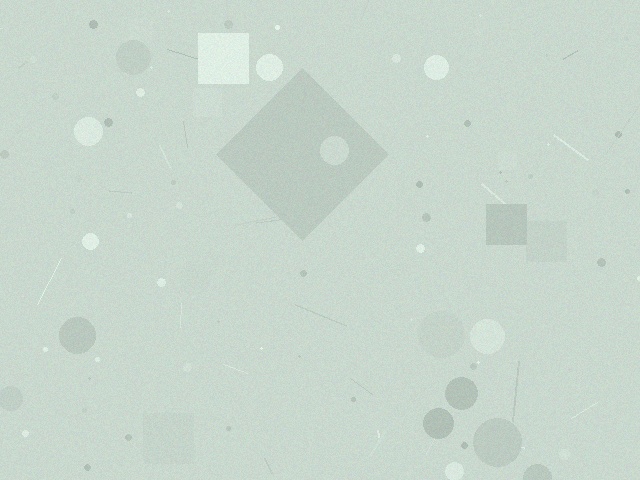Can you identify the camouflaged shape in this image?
The camouflaged shape is a diamond.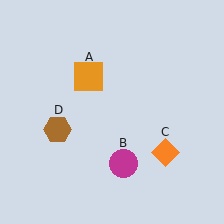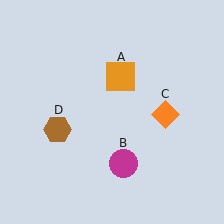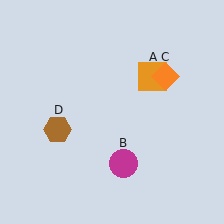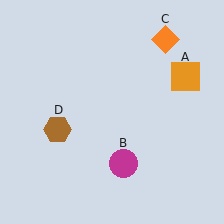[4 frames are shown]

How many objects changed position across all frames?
2 objects changed position: orange square (object A), orange diamond (object C).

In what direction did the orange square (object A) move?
The orange square (object A) moved right.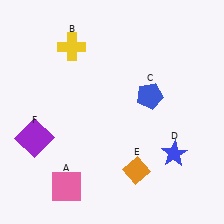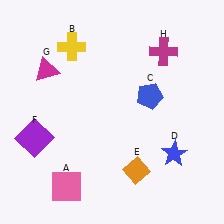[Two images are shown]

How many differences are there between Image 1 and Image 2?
There are 2 differences between the two images.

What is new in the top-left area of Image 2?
A magenta triangle (G) was added in the top-left area of Image 2.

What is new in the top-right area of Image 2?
A magenta cross (H) was added in the top-right area of Image 2.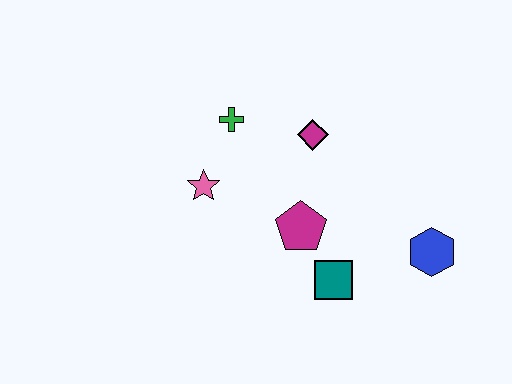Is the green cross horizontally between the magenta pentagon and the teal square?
No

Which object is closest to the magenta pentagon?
The teal square is closest to the magenta pentagon.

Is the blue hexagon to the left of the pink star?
No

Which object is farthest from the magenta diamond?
The blue hexagon is farthest from the magenta diamond.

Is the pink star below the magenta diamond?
Yes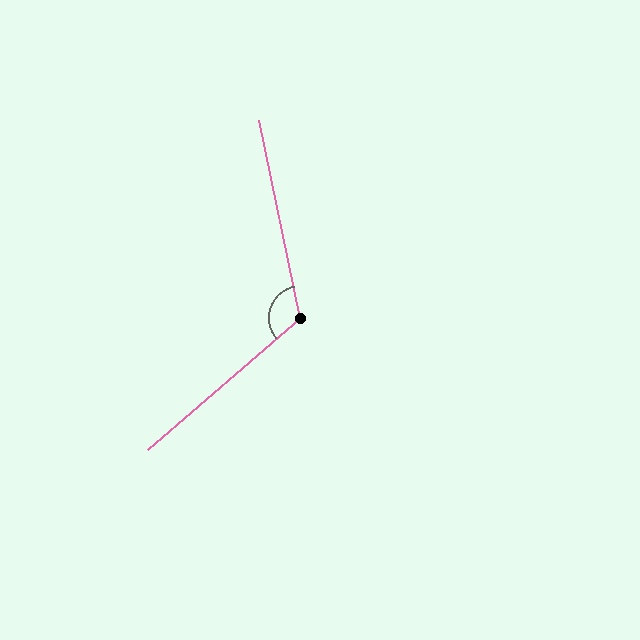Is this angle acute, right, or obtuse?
It is obtuse.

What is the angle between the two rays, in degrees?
Approximately 119 degrees.